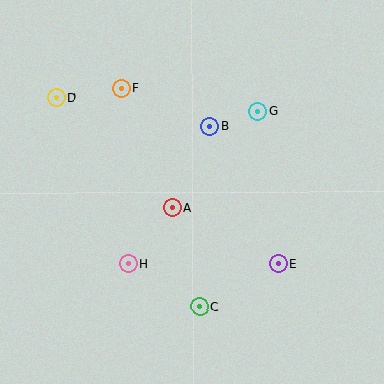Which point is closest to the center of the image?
Point A at (172, 208) is closest to the center.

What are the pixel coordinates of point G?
Point G is at (257, 111).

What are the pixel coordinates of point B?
Point B is at (209, 126).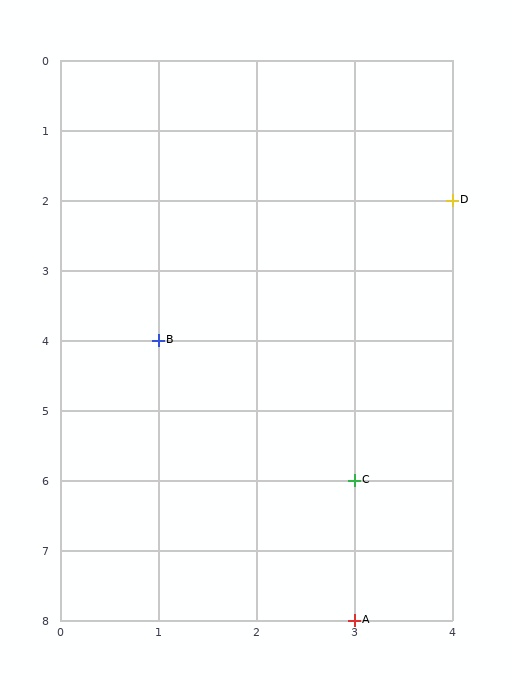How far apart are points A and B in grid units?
Points A and B are 2 columns and 4 rows apart (about 4.5 grid units diagonally).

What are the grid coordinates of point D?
Point D is at grid coordinates (4, 2).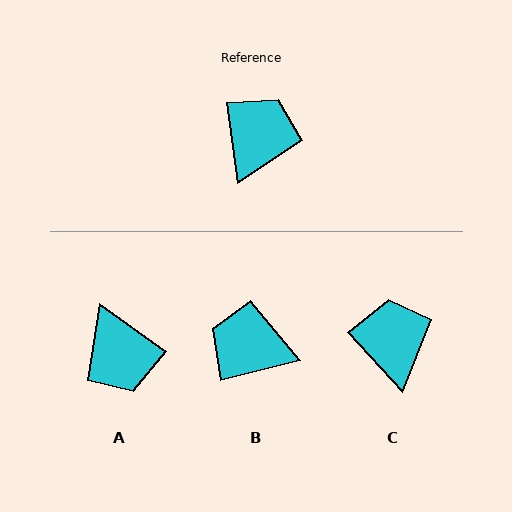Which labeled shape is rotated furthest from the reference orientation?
A, about 133 degrees away.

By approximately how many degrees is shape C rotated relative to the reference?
Approximately 35 degrees counter-clockwise.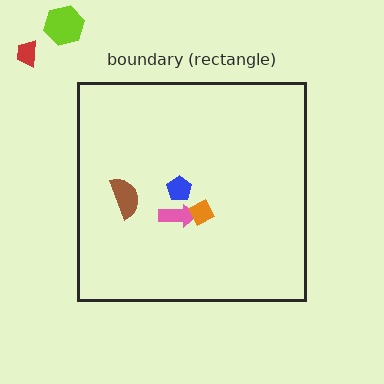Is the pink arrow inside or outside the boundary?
Inside.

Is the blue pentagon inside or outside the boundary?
Inside.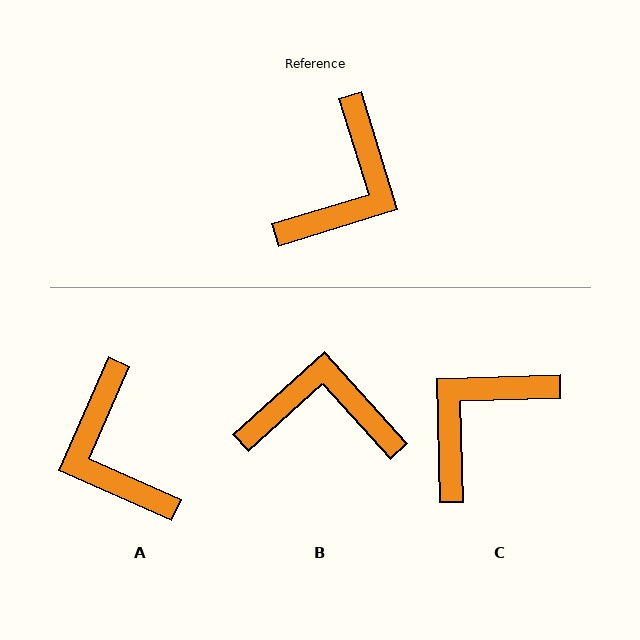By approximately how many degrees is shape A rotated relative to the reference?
Approximately 131 degrees clockwise.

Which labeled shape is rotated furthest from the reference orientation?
C, about 165 degrees away.